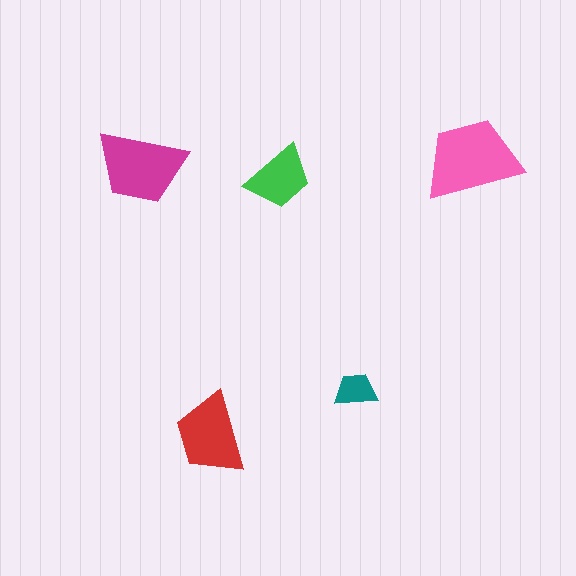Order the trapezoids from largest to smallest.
the pink one, the magenta one, the red one, the green one, the teal one.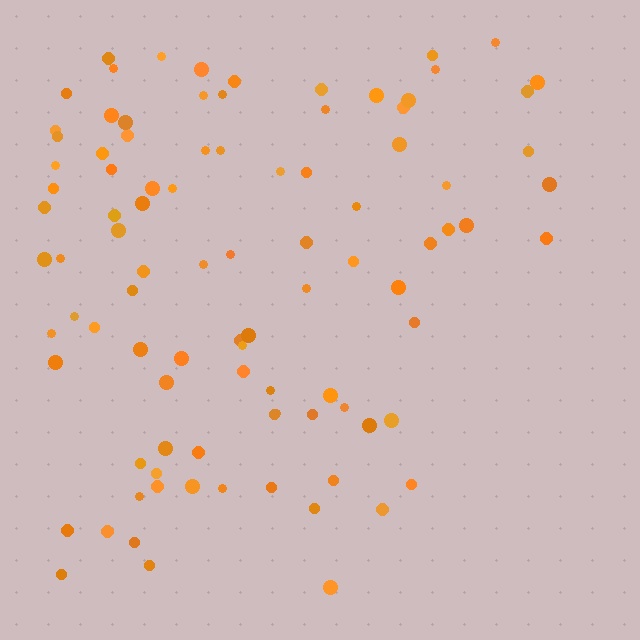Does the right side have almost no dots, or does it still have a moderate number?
Still a moderate number, just noticeably fewer than the left.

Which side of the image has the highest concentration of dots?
The left.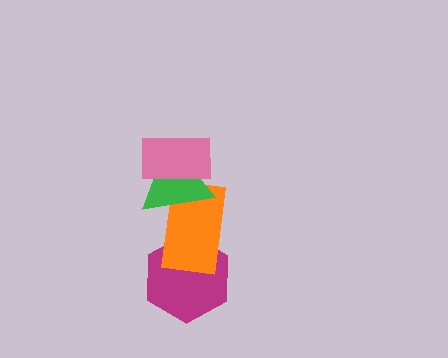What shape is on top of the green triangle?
The pink rectangle is on top of the green triangle.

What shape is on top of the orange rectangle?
The green triangle is on top of the orange rectangle.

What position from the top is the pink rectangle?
The pink rectangle is 1st from the top.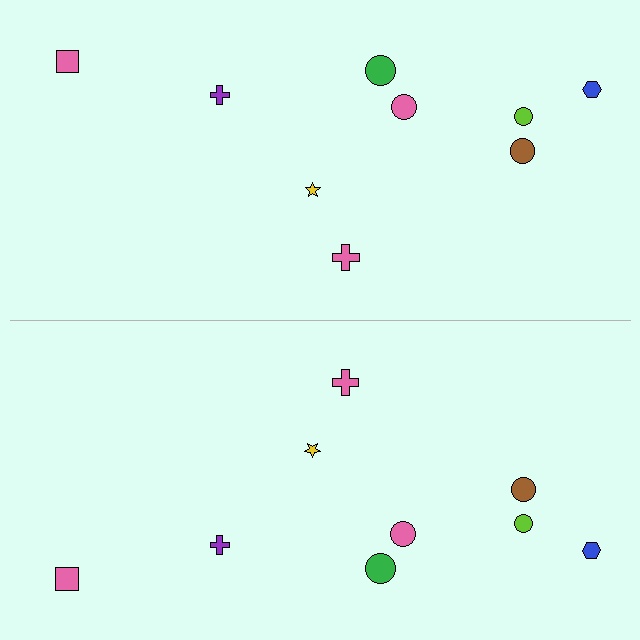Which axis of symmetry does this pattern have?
The pattern has a horizontal axis of symmetry running through the center of the image.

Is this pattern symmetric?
Yes, this pattern has bilateral (reflection) symmetry.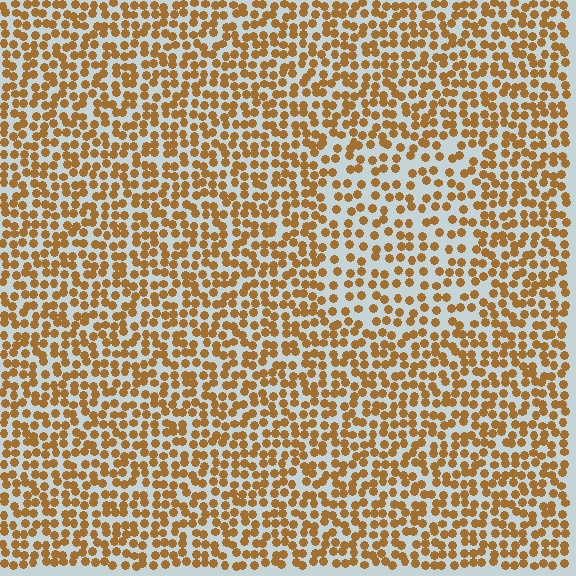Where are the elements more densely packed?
The elements are more densely packed outside the rectangle boundary.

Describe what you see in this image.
The image contains small brown elements arranged at two different densities. A rectangle-shaped region is visible where the elements are less densely packed than the surrounding area.